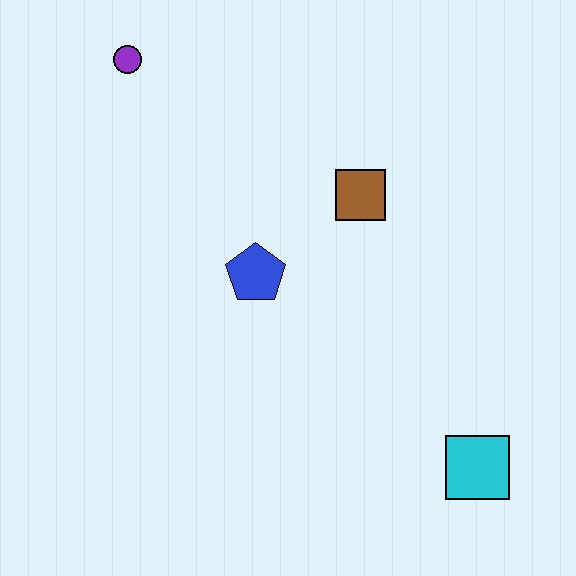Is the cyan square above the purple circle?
No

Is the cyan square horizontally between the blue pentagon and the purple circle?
No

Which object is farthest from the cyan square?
The purple circle is farthest from the cyan square.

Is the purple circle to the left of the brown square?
Yes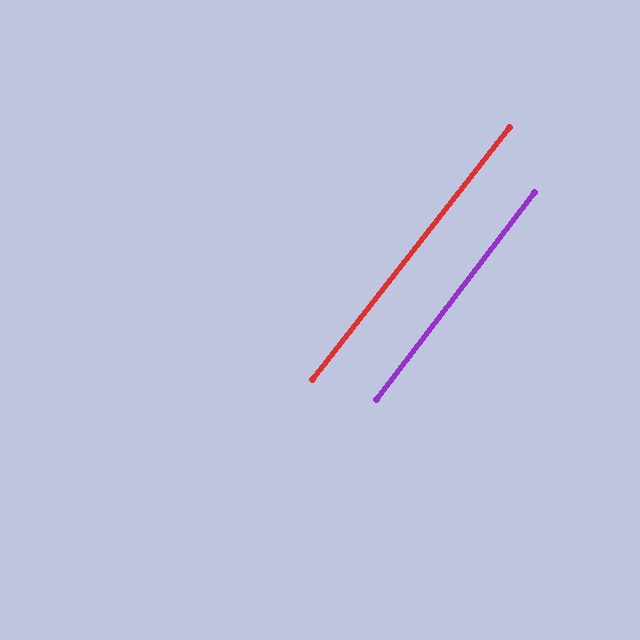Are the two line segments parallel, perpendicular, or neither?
Parallel — their directions differ by only 0.7°.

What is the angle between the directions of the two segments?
Approximately 1 degree.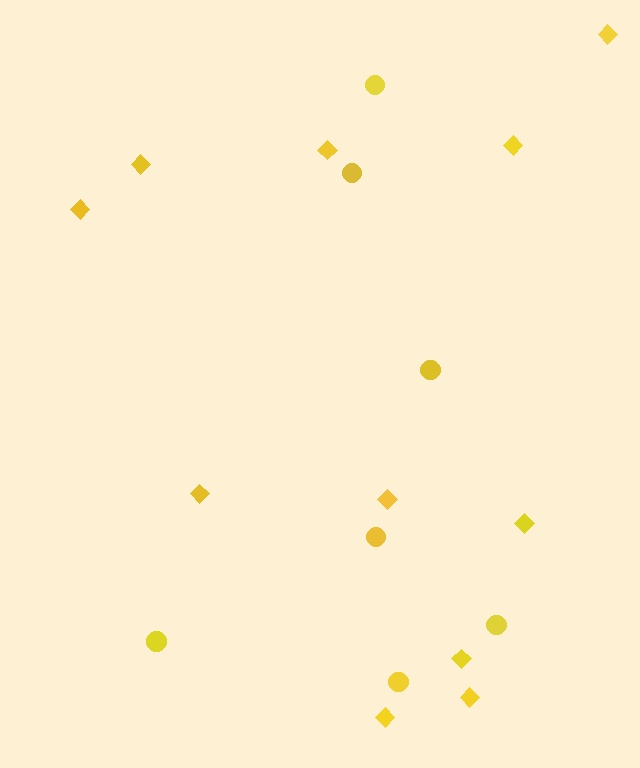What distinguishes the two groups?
There are 2 groups: one group of circles (7) and one group of diamonds (11).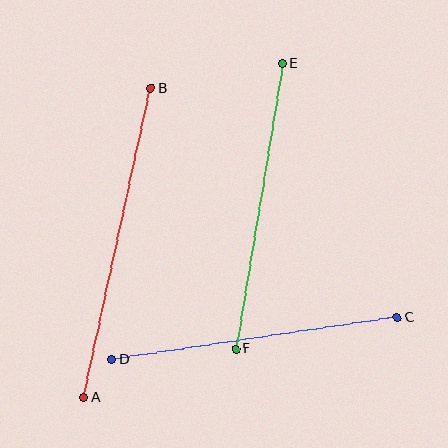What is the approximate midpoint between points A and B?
The midpoint is at approximately (117, 243) pixels.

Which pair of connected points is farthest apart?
Points A and B are farthest apart.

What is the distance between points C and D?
The distance is approximately 289 pixels.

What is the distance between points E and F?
The distance is approximately 289 pixels.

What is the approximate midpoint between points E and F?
The midpoint is at approximately (259, 206) pixels.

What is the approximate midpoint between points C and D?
The midpoint is at approximately (254, 338) pixels.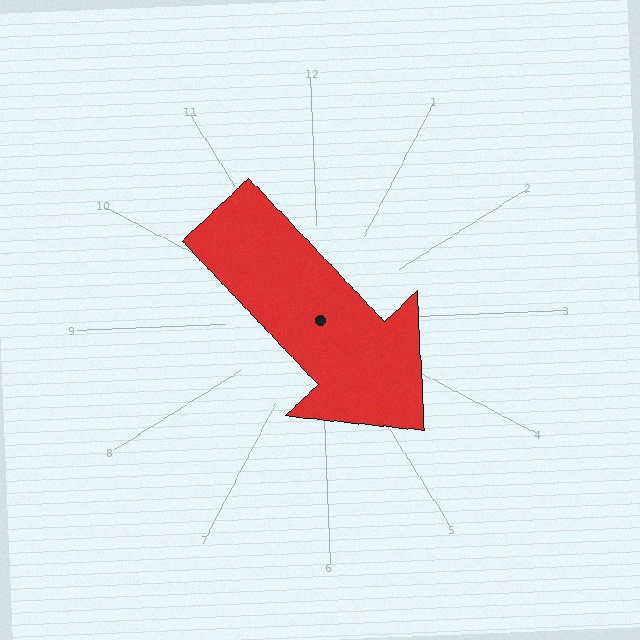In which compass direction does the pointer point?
Southeast.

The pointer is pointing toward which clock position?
Roughly 5 o'clock.